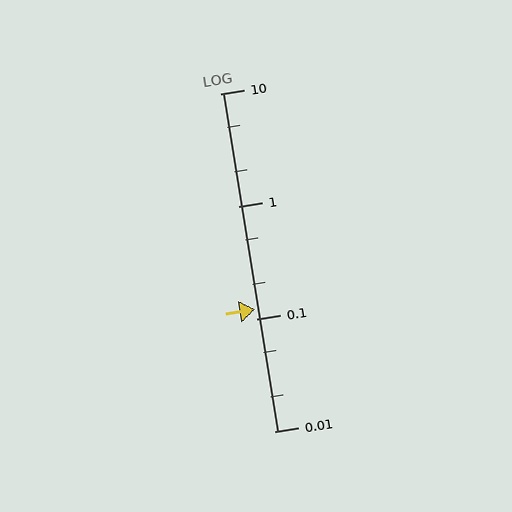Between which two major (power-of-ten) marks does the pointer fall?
The pointer is between 0.1 and 1.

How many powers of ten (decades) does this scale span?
The scale spans 3 decades, from 0.01 to 10.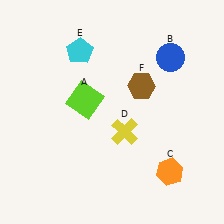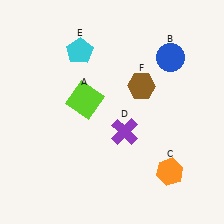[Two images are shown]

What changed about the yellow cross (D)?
In Image 1, D is yellow. In Image 2, it changed to purple.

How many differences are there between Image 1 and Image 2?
There is 1 difference between the two images.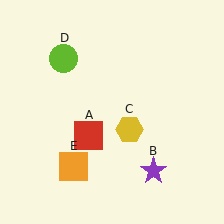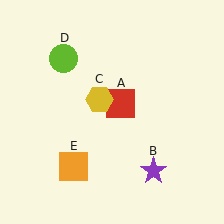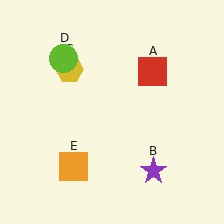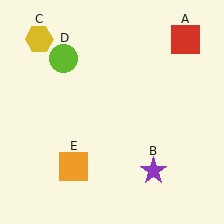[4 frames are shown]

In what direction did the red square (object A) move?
The red square (object A) moved up and to the right.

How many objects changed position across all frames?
2 objects changed position: red square (object A), yellow hexagon (object C).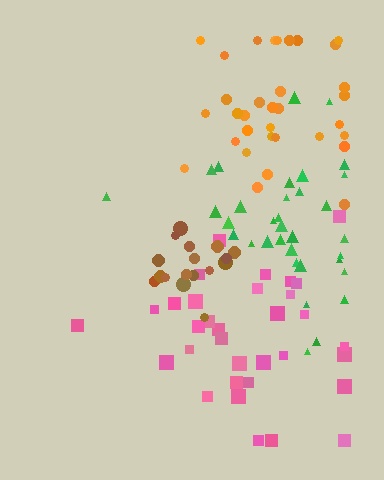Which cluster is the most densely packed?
Brown.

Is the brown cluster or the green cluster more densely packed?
Brown.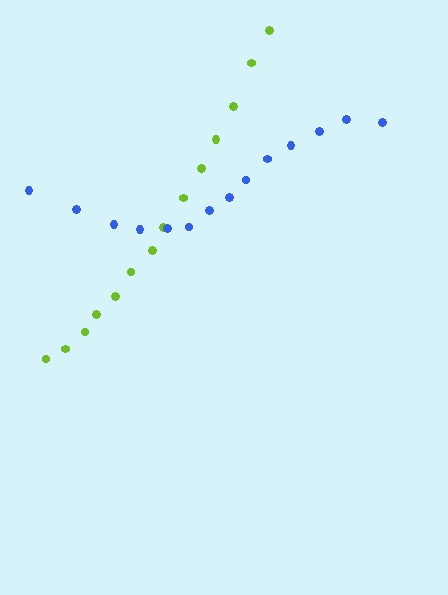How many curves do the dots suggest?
There are 2 distinct paths.